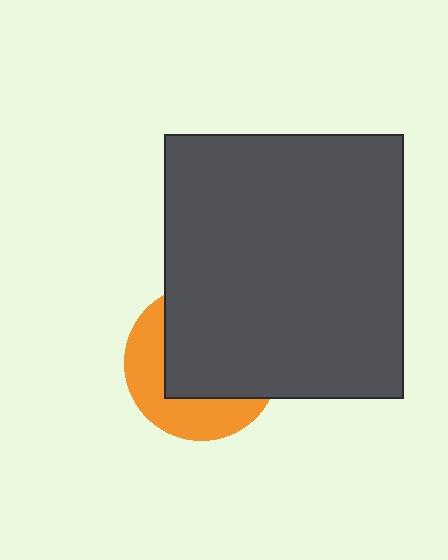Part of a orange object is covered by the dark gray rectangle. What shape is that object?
It is a circle.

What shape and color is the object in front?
The object in front is a dark gray rectangle.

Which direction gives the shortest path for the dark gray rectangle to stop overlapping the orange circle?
Moving toward the upper-right gives the shortest separation.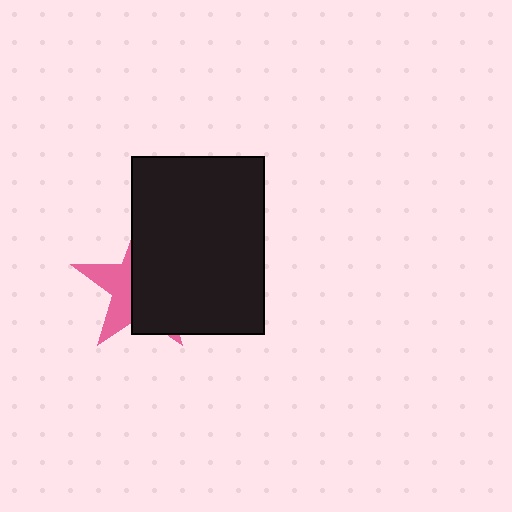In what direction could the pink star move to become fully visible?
The pink star could move left. That would shift it out from behind the black rectangle entirely.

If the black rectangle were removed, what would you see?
You would see the complete pink star.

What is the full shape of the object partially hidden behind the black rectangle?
The partially hidden object is a pink star.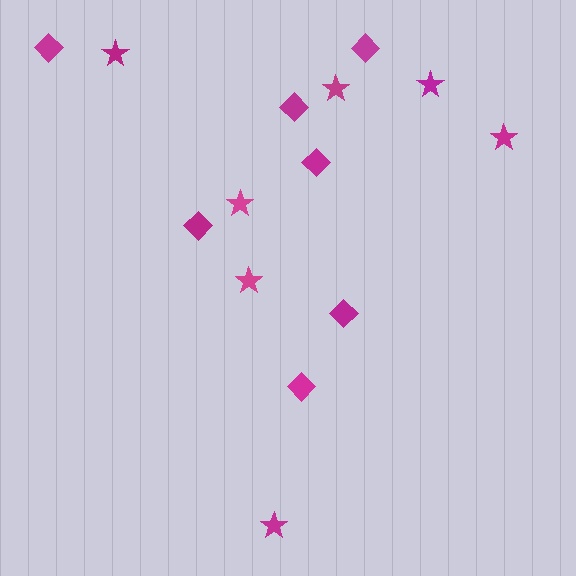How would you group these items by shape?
There are 2 groups: one group of stars (7) and one group of diamonds (7).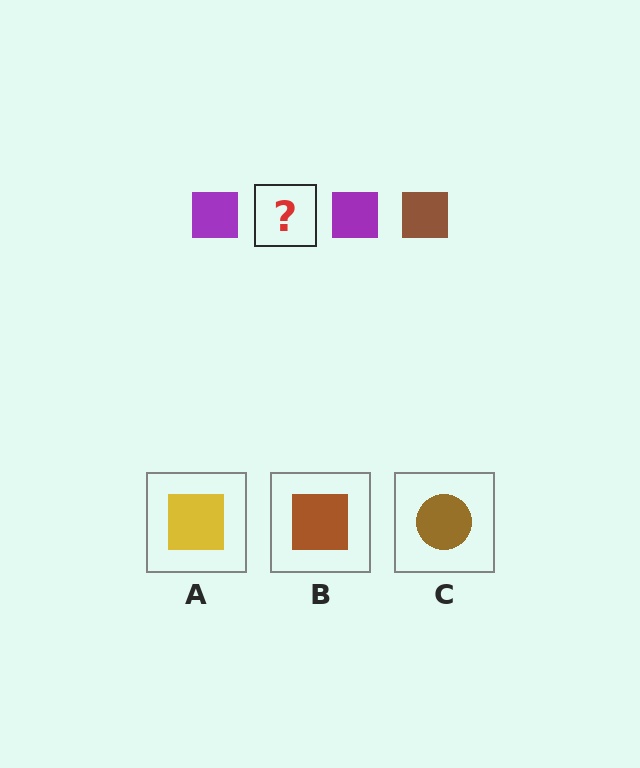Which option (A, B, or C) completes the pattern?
B.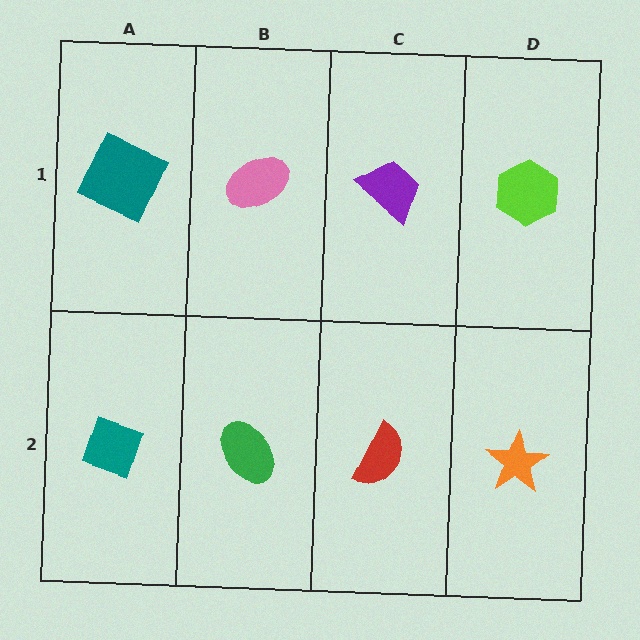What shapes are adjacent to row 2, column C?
A purple trapezoid (row 1, column C), a green ellipse (row 2, column B), an orange star (row 2, column D).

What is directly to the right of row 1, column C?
A lime hexagon.